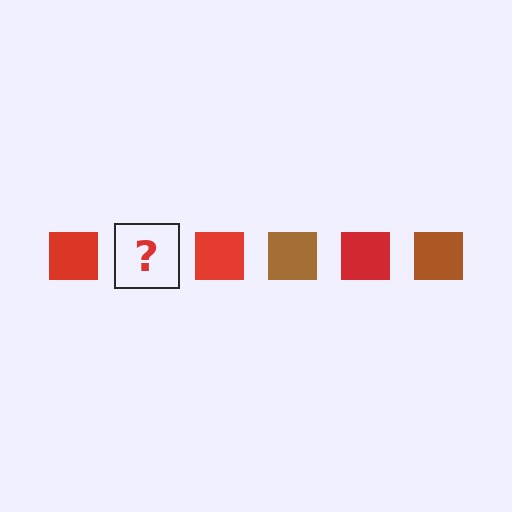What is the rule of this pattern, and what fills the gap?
The rule is that the pattern cycles through red, brown squares. The gap should be filled with a brown square.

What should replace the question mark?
The question mark should be replaced with a brown square.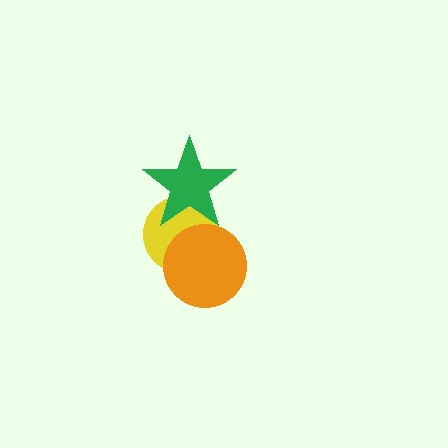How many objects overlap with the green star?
1 object overlaps with the green star.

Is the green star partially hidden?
No, no other shape covers it.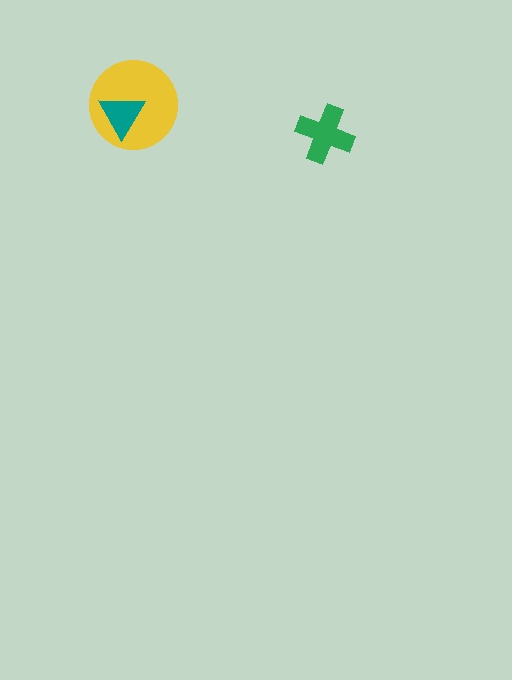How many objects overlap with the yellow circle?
1 object overlaps with the yellow circle.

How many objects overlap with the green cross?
0 objects overlap with the green cross.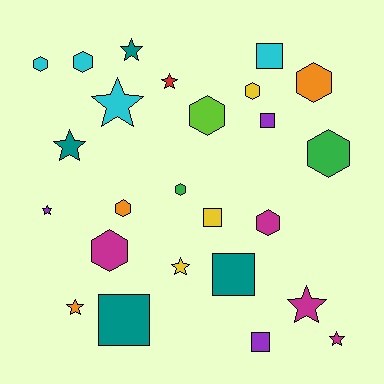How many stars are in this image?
There are 9 stars.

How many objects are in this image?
There are 25 objects.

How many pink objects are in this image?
There are no pink objects.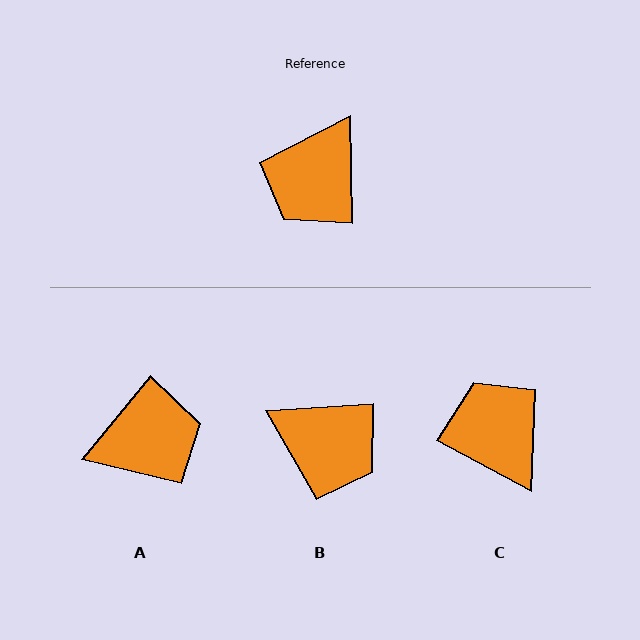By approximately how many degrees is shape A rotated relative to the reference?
Approximately 139 degrees counter-clockwise.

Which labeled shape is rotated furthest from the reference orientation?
A, about 139 degrees away.